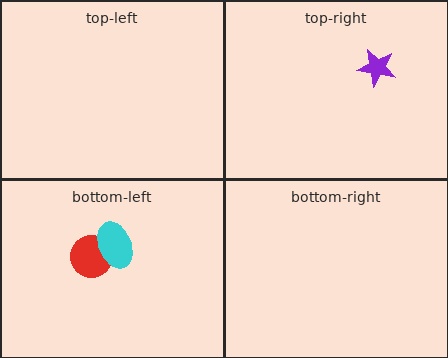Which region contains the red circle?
The bottom-left region.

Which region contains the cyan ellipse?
The bottom-left region.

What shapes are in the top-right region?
The purple star.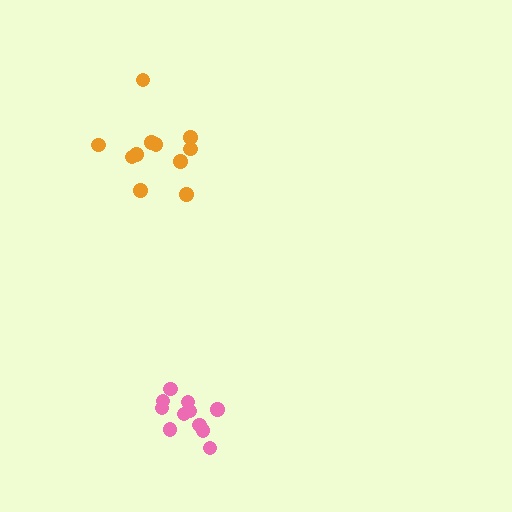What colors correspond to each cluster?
The clusters are colored: pink, orange.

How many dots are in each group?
Group 1: 11 dots, Group 2: 11 dots (22 total).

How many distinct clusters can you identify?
There are 2 distinct clusters.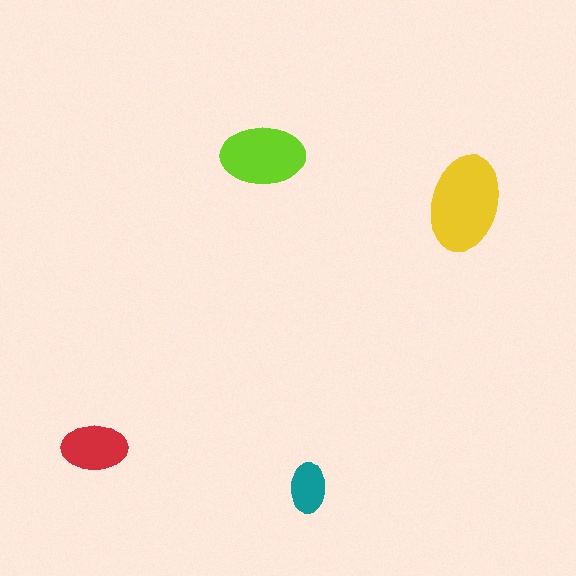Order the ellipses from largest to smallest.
the yellow one, the lime one, the red one, the teal one.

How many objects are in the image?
There are 4 objects in the image.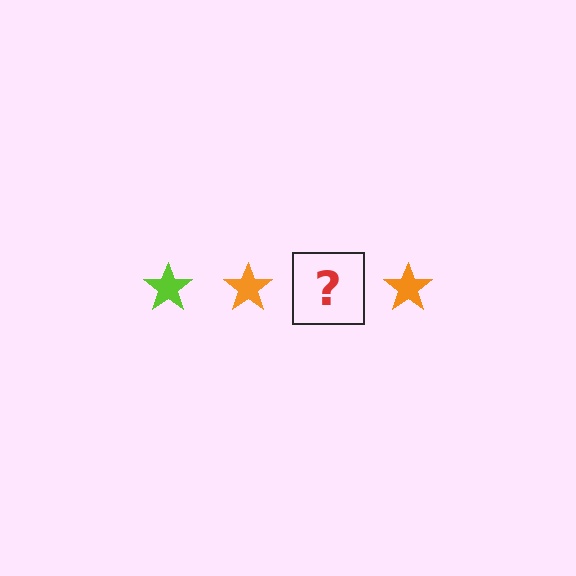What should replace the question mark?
The question mark should be replaced with a lime star.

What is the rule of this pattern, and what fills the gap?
The rule is that the pattern cycles through lime, orange stars. The gap should be filled with a lime star.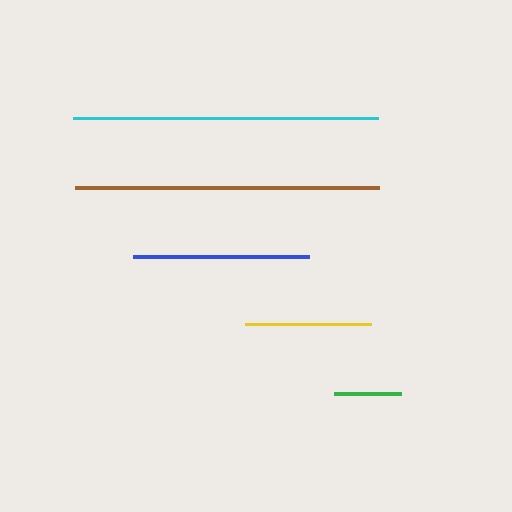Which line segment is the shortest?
The green line is the shortest at approximately 67 pixels.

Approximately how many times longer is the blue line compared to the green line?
The blue line is approximately 2.6 times the length of the green line.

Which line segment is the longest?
The cyan line is the longest at approximately 305 pixels.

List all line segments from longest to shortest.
From longest to shortest: cyan, brown, blue, yellow, green.